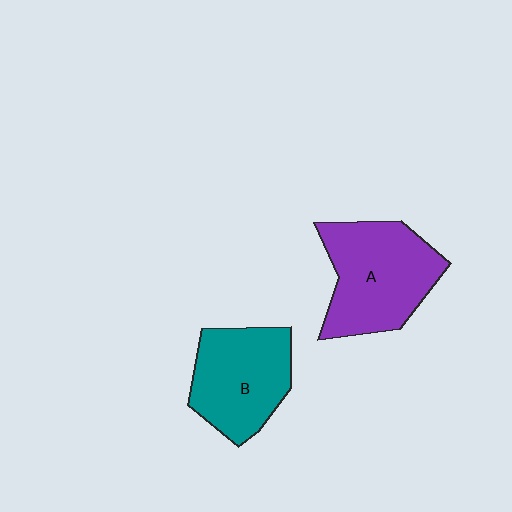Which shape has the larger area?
Shape A (purple).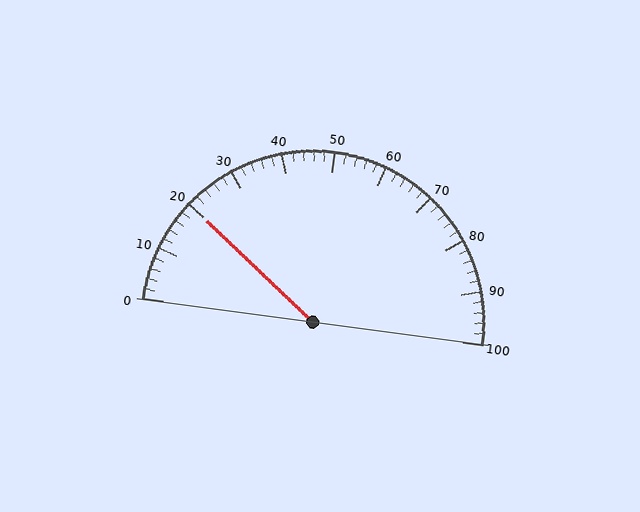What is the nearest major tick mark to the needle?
The nearest major tick mark is 20.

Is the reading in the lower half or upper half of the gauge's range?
The reading is in the lower half of the range (0 to 100).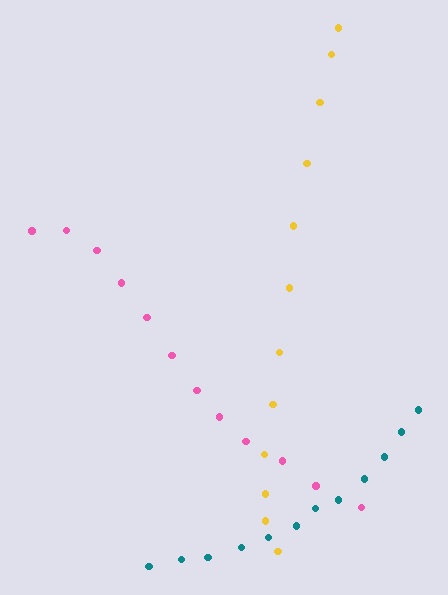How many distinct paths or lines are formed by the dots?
There are 3 distinct paths.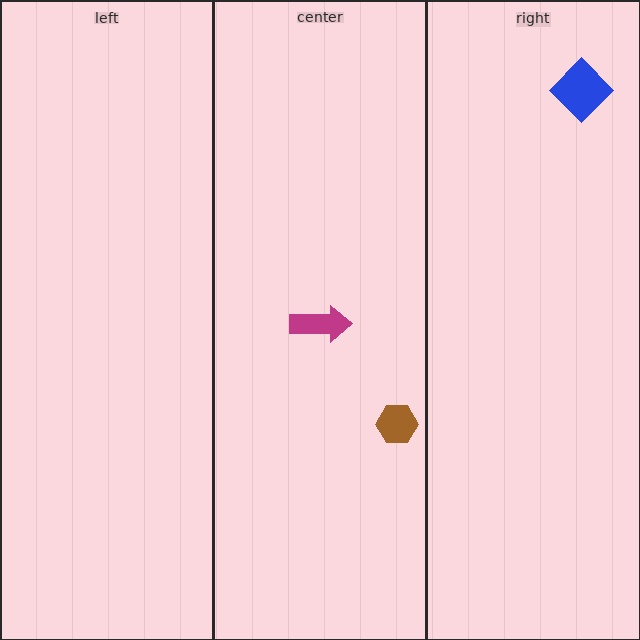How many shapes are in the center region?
2.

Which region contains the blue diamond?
The right region.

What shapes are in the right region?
The blue diamond.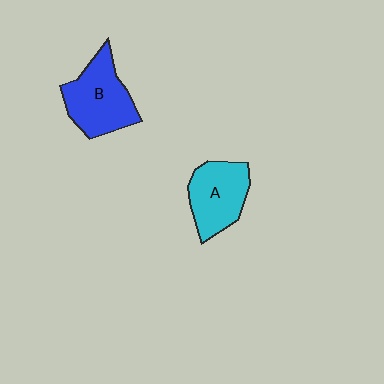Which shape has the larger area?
Shape B (blue).